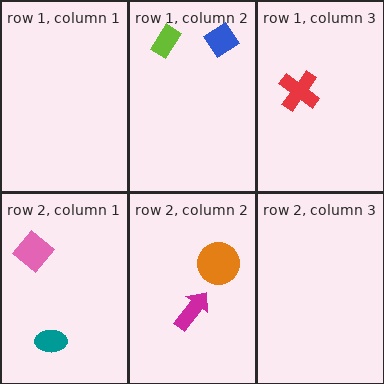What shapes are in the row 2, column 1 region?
The pink diamond, the teal ellipse.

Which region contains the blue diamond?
The row 1, column 2 region.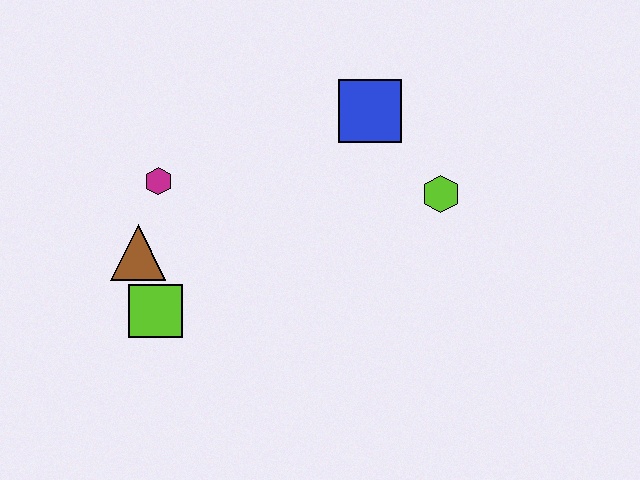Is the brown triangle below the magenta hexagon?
Yes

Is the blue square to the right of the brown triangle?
Yes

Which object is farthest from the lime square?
The lime hexagon is farthest from the lime square.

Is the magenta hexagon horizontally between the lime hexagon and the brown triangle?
Yes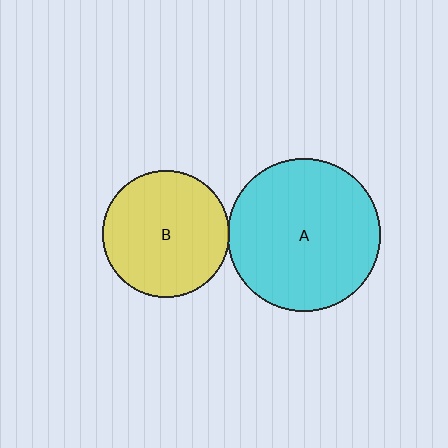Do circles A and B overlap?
Yes.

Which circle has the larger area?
Circle A (cyan).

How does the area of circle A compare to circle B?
Approximately 1.4 times.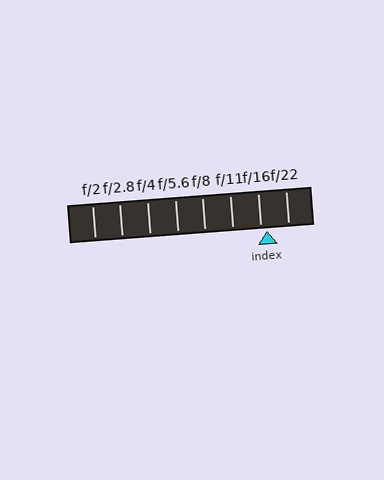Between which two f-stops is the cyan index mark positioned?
The index mark is between f/16 and f/22.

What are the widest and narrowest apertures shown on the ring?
The widest aperture shown is f/2 and the narrowest is f/22.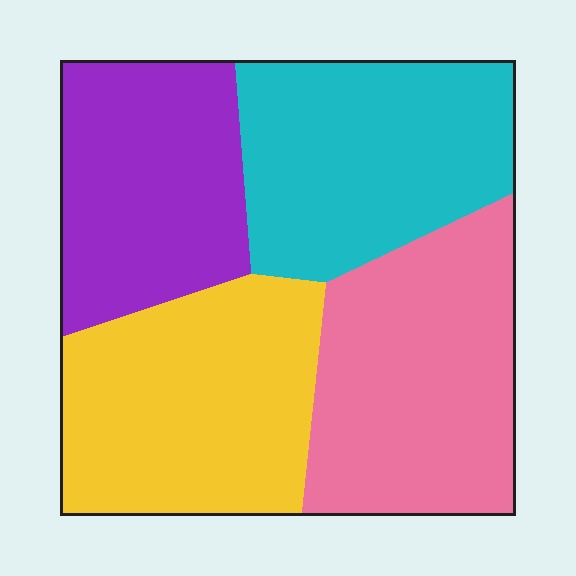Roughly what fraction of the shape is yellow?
Yellow covers about 25% of the shape.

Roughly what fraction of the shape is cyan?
Cyan covers about 25% of the shape.